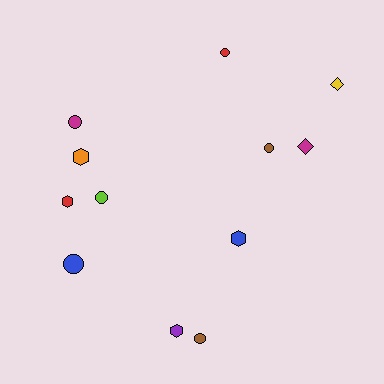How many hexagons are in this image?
There are 4 hexagons.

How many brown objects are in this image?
There are 2 brown objects.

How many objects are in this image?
There are 12 objects.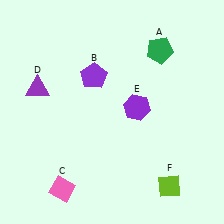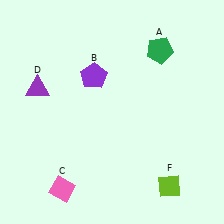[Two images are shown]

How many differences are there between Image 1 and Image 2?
There is 1 difference between the two images.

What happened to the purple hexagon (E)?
The purple hexagon (E) was removed in Image 2. It was in the top-right area of Image 1.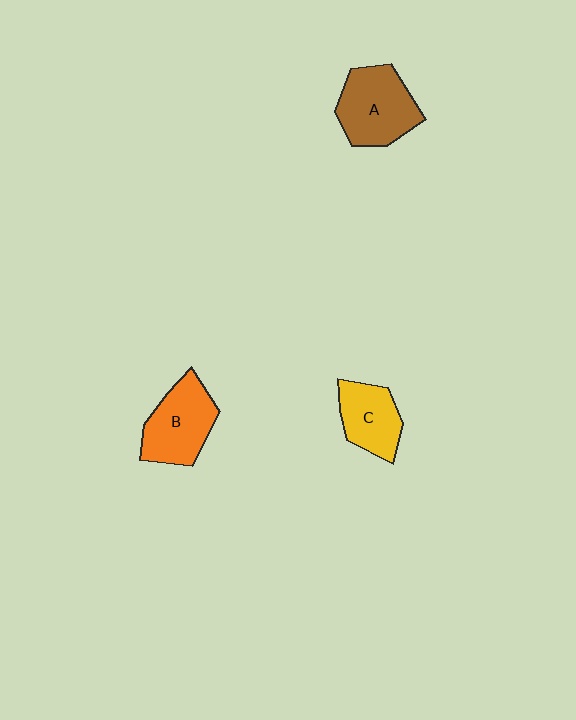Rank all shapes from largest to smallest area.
From largest to smallest: A (brown), B (orange), C (yellow).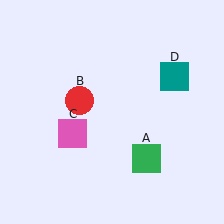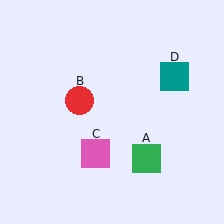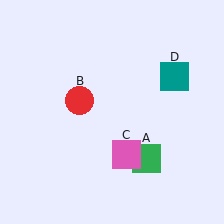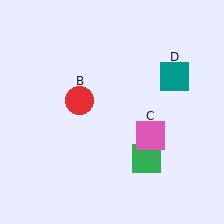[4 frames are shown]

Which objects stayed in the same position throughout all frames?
Green square (object A) and red circle (object B) and teal square (object D) remained stationary.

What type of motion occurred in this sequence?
The pink square (object C) rotated counterclockwise around the center of the scene.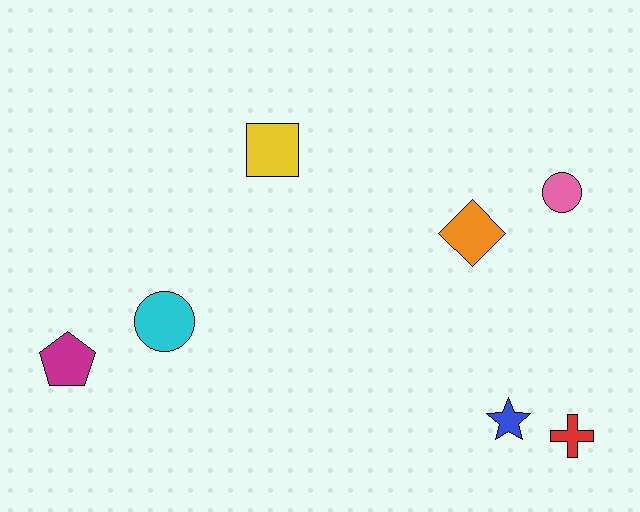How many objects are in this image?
There are 7 objects.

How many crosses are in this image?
There is 1 cross.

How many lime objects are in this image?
There are no lime objects.